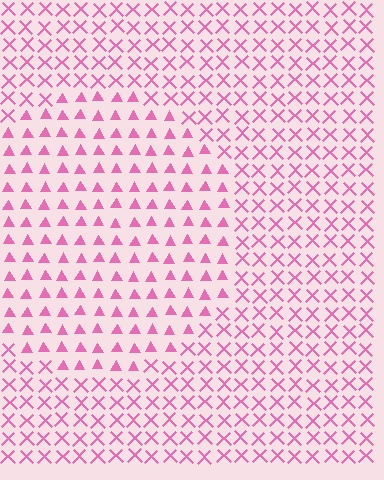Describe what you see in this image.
The image is filled with small pink elements arranged in a uniform grid. A circle-shaped region contains triangles, while the surrounding area contains X marks. The boundary is defined purely by the change in element shape.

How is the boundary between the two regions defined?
The boundary is defined by a change in element shape: triangles inside vs. X marks outside. All elements share the same color and spacing.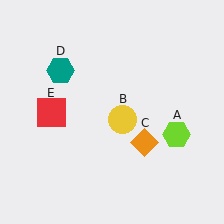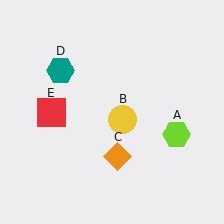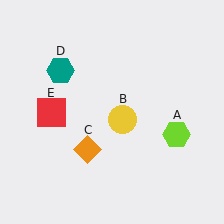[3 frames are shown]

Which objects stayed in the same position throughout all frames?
Lime hexagon (object A) and yellow circle (object B) and teal hexagon (object D) and red square (object E) remained stationary.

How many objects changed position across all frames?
1 object changed position: orange diamond (object C).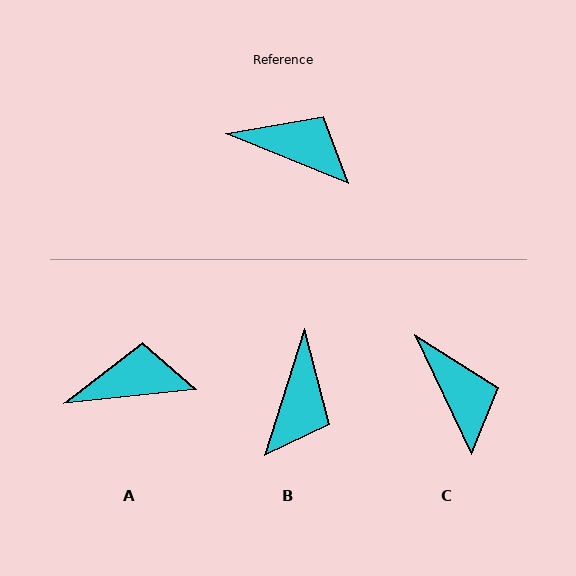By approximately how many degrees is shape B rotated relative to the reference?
Approximately 85 degrees clockwise.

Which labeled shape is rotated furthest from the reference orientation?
B, about 85 degrees away.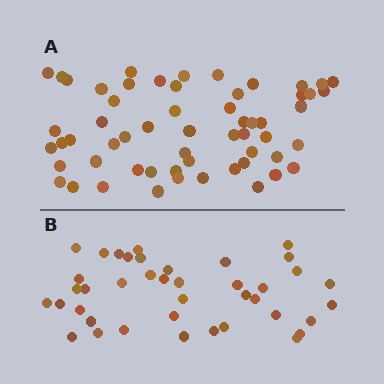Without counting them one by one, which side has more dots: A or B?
Region A (the top region) has more dots.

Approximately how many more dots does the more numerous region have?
Region A has approximately 20 more dots than region B.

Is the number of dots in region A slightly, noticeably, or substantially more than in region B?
Region A has substantially more. The ratio is roughly 1.4 to 1.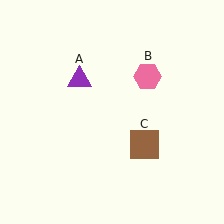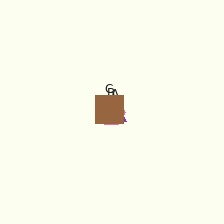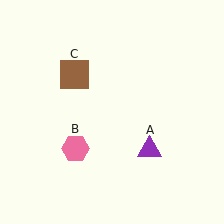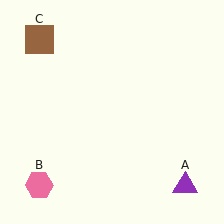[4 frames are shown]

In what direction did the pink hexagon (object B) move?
The pink hexagon (object B) moved down and to the left.